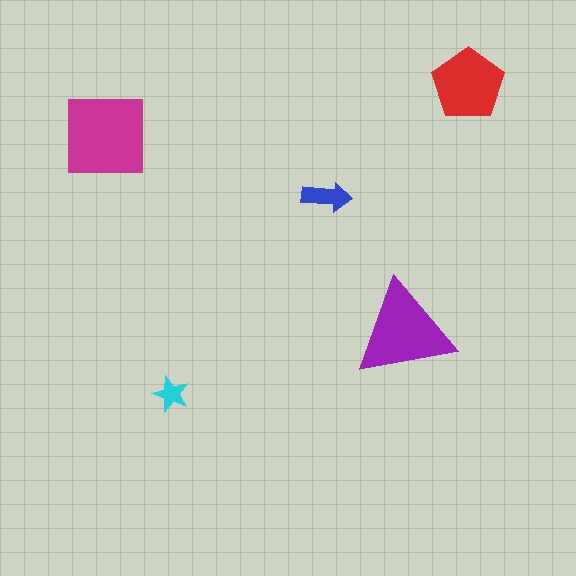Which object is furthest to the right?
The red pentagon is rightmost.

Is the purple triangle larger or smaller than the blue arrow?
Larger.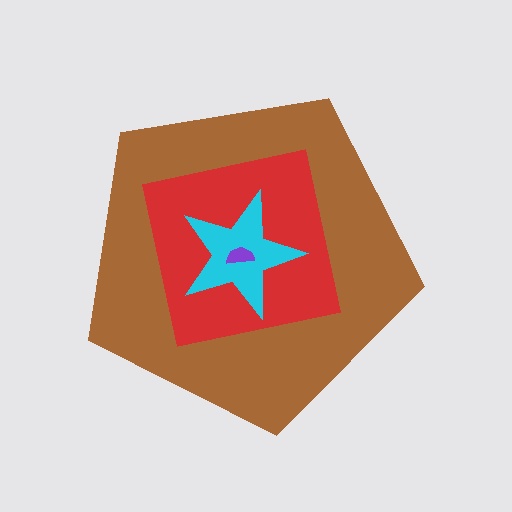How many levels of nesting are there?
4.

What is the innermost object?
The purple semicircle.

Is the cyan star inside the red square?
Yes.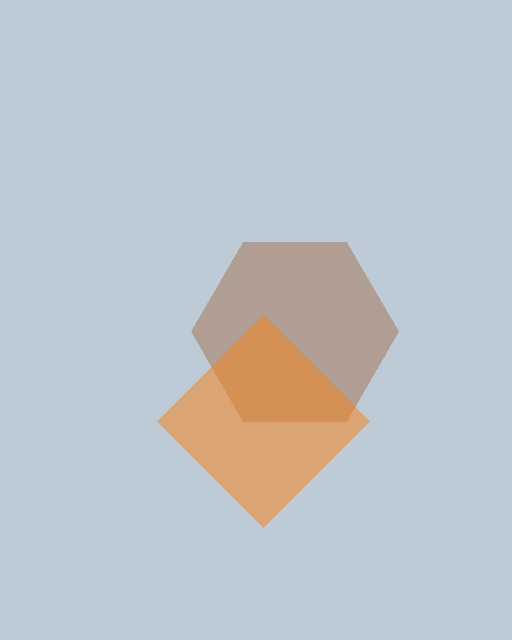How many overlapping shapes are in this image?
There are 2 overlapping shapes in the image.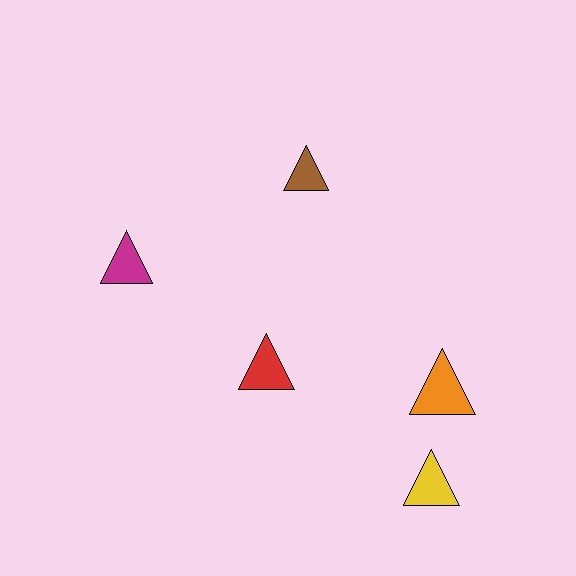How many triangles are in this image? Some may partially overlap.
There are 5 triangles.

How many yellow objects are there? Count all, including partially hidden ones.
There is 1 yellow object.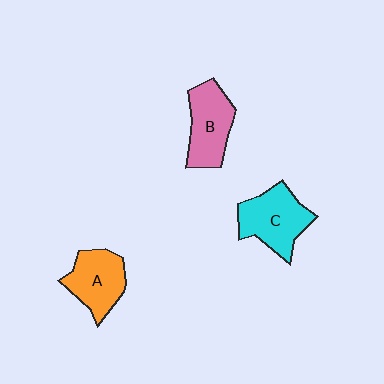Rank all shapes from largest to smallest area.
From largest to smallest: C (cyan), B (pink), A (orange).